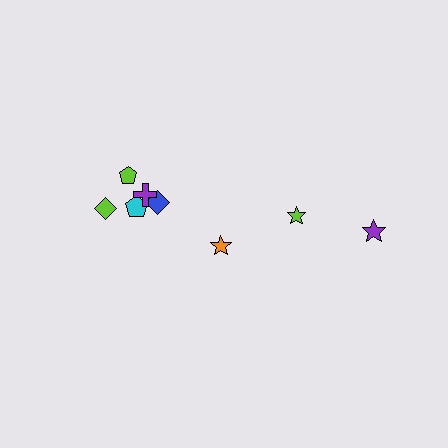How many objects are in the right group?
There are 3 objects.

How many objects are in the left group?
There are 5 objects.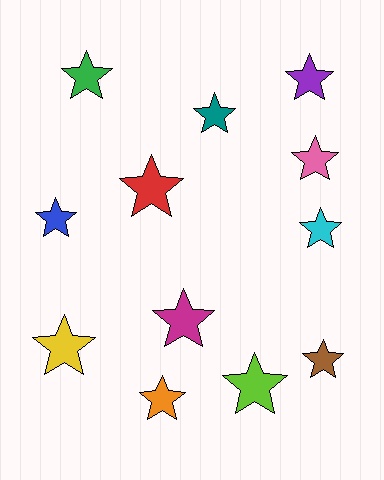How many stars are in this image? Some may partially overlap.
There are 12 stars.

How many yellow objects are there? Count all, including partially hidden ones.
There is 1 yellow object.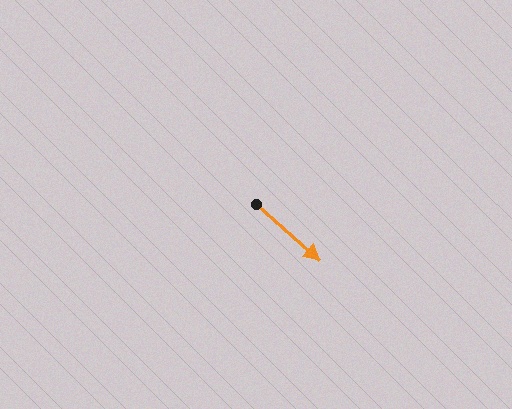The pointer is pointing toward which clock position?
Roughly 4 o'clock.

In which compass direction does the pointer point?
Southeast.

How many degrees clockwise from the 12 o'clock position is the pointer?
Approximately 131 degrees.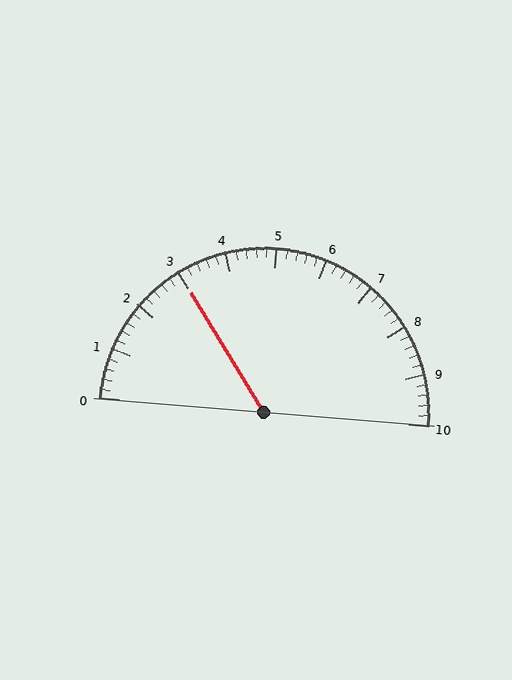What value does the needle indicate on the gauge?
The needle indicates approximately 3.0.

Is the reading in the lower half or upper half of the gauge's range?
The reading is in the lower half of the range (0 to 10).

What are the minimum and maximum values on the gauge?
The gauge ranges from 0 to 10.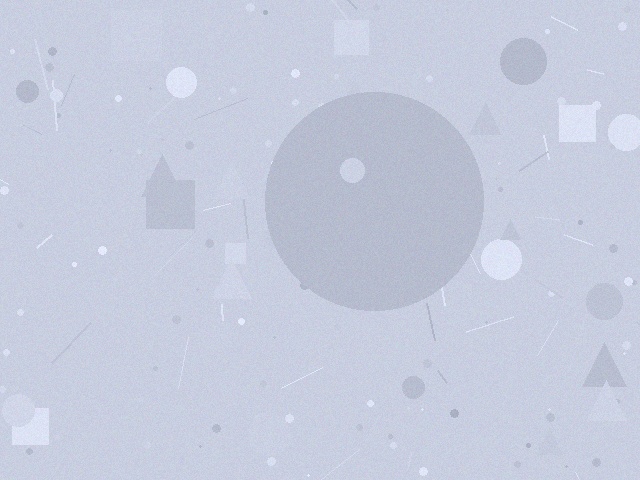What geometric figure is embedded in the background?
A circle is embedded in the background.